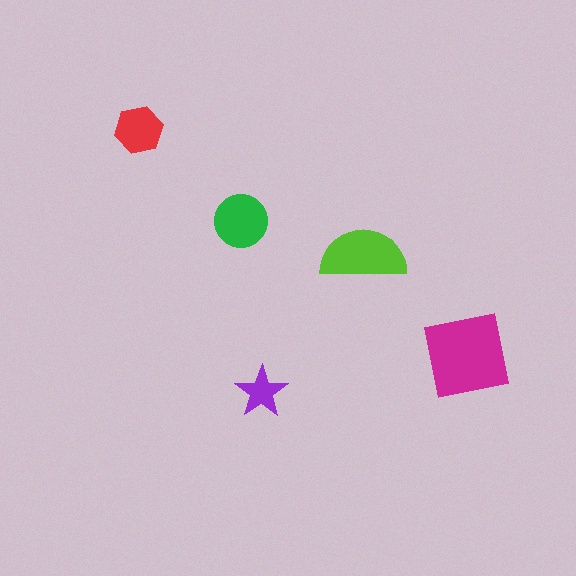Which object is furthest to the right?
The magenta square is rightmost.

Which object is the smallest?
The purple star.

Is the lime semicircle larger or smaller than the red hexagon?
Larger.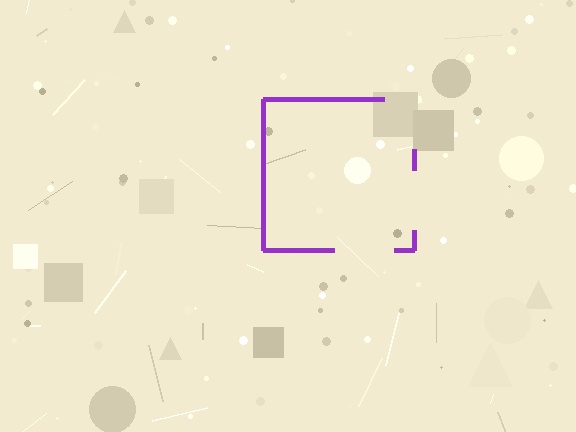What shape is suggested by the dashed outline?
The dashed outline suggests a square.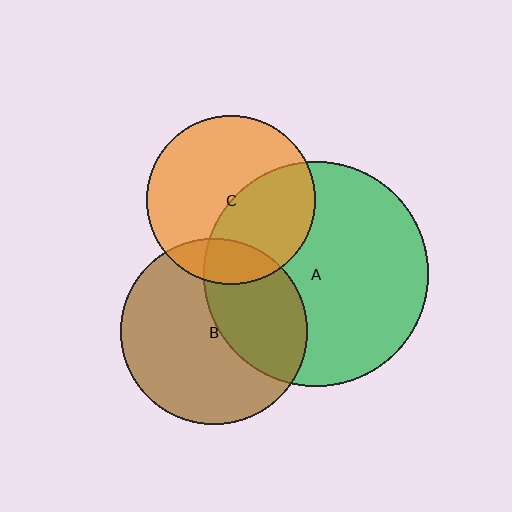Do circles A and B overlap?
Yes.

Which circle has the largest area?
Circle A (green).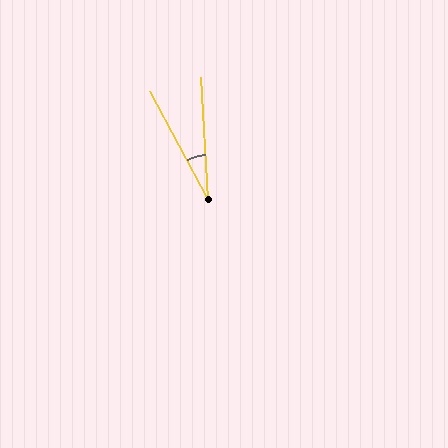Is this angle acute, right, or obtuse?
It is acute.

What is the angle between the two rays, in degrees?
Approximately 25 degrees.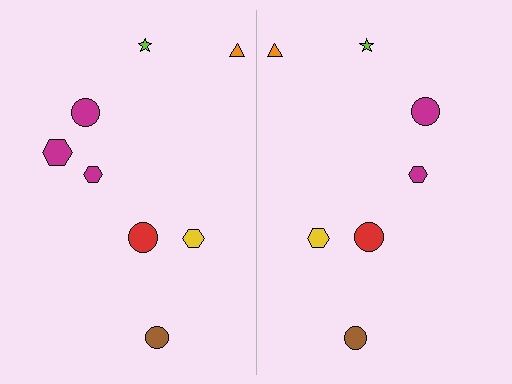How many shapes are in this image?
There are 15 shapes in this image.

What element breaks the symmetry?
A magenta hexagon is missing from the right side.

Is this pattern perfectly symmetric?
No, the pattern is not perfectly symmetric. A magenta hexagon is missing from the right side.